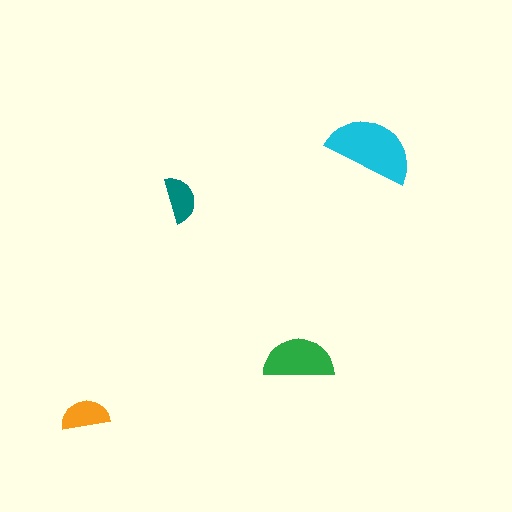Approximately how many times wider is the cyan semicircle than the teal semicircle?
About 2 times wider.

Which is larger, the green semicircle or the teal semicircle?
The green one.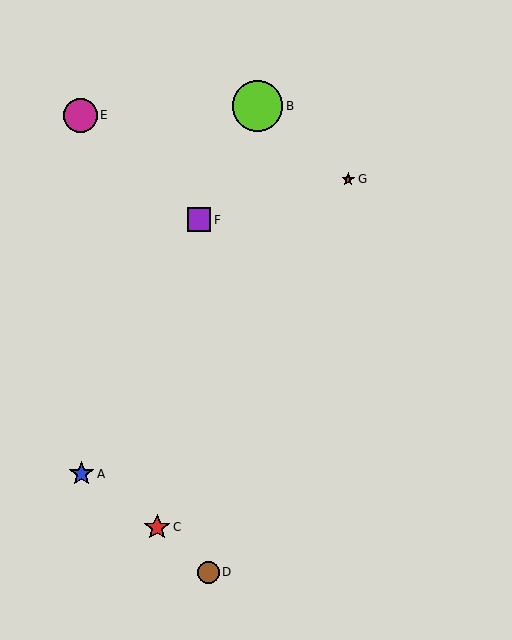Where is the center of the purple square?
The center of the purple square is at (199, 220).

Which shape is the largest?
The lime circle (labeled B) is the largest.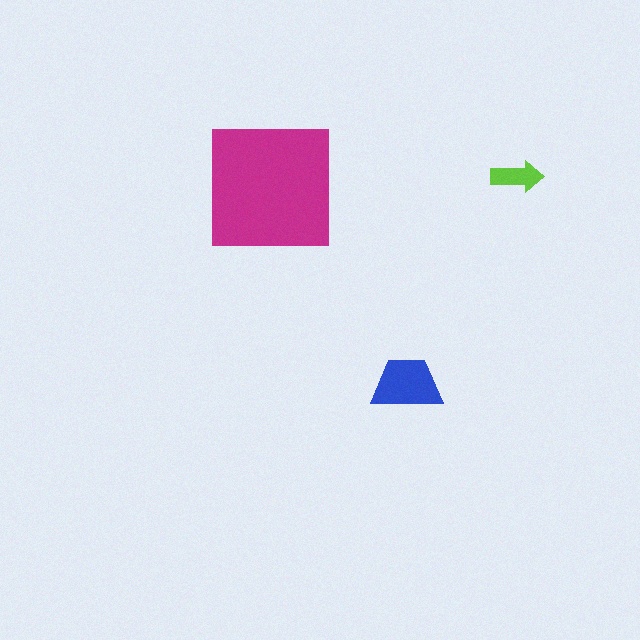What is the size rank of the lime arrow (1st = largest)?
3rd.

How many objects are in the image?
There are 3 objects in the image.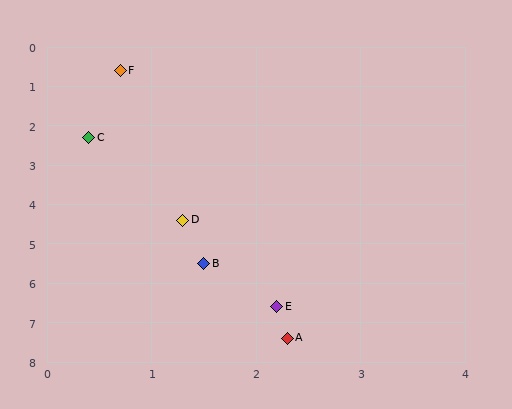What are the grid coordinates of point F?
Point F is at approximately (0.7, 0.6).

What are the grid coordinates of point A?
Point A is at approximately (2.3, 7.4).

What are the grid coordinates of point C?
Point C is at approximately (0.4, 2.3).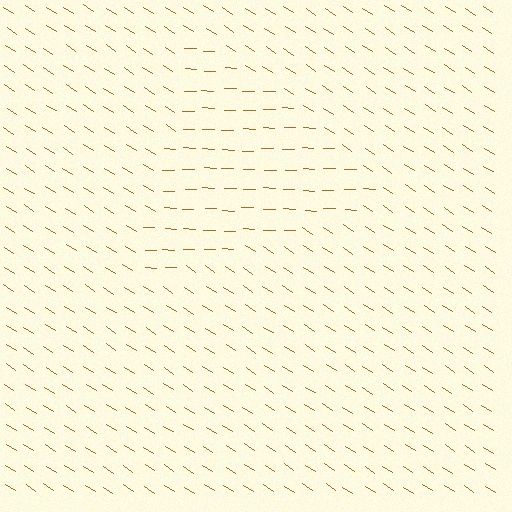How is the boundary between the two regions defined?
The boundary is defined purely by a change in line orientation (approximately 31 degrees difference). All lines are the same color and thickness.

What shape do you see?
I see a triangle.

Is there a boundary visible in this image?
Yes, there is a texture boundary formed by a change in line orientation.